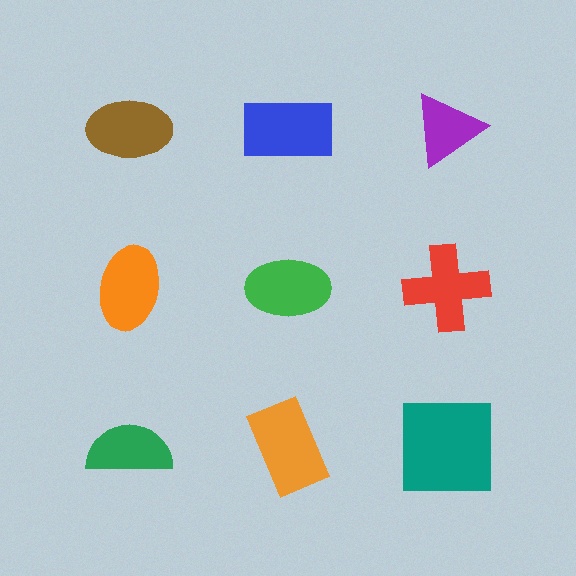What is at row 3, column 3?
A teal square.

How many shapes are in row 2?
3 shapes.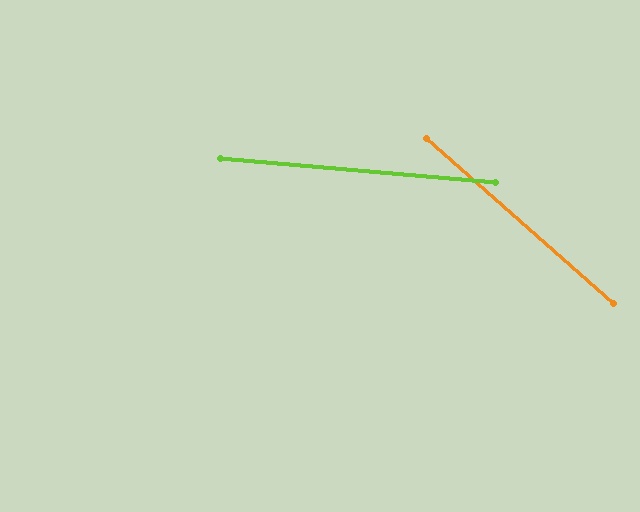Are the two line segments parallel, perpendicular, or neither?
Neither parallel nor perpendicular — they differ by about 36°.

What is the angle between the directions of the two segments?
Approximately 36 degrees.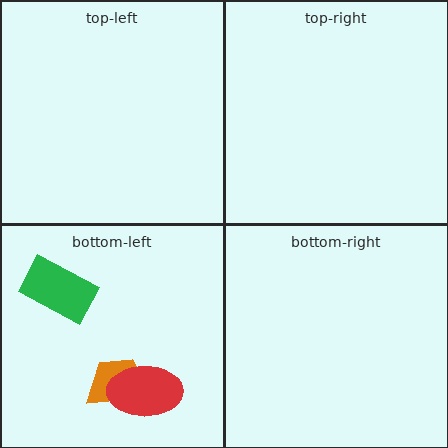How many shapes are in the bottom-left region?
3.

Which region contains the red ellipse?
The bottom-left region.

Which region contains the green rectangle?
The bottom-left region.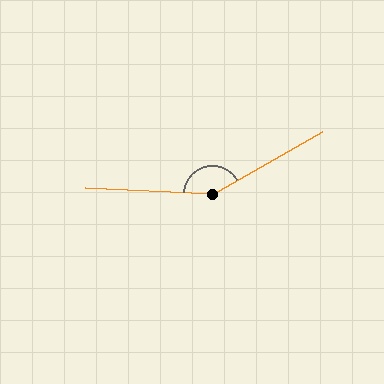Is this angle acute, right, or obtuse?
It is obtuse.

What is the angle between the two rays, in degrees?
Approximately 147 degrees.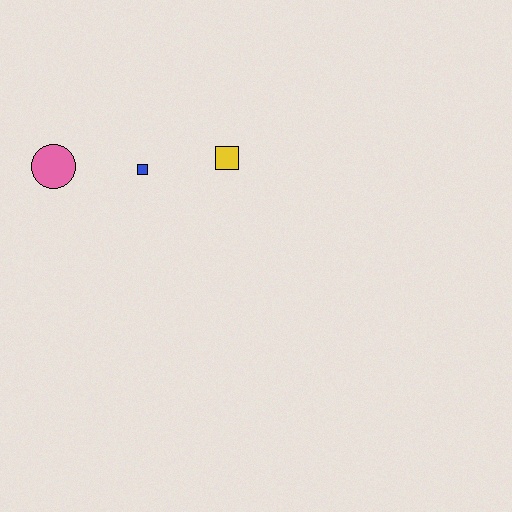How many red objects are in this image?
There are no red objects.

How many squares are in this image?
There are 2 squares.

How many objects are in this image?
There are 3 objects.